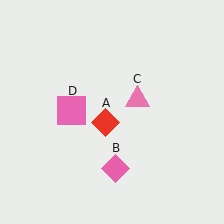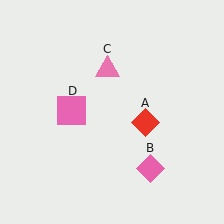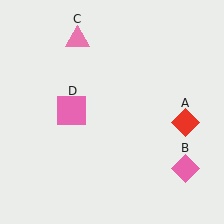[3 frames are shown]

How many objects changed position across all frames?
3 objects changed position: red diamond (object A), pink diamond (object B), pink triangle (object C).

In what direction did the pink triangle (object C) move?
The pink triangle (object C) moved up and to the left.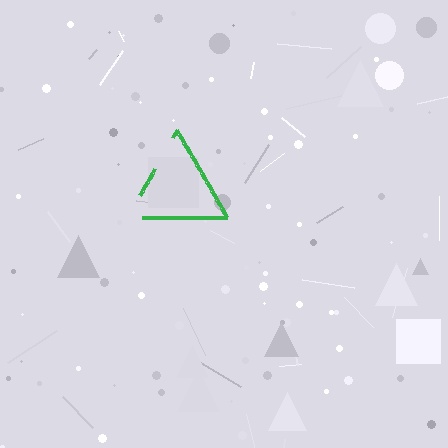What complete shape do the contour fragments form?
The contour fragments form a triangle.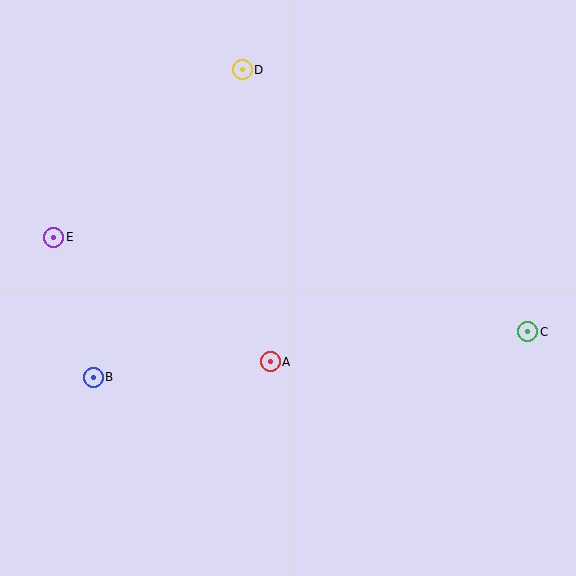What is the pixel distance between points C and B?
The distance between C and B is 437 pixels.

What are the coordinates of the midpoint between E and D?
The midpoint between E and D is at (148, 154).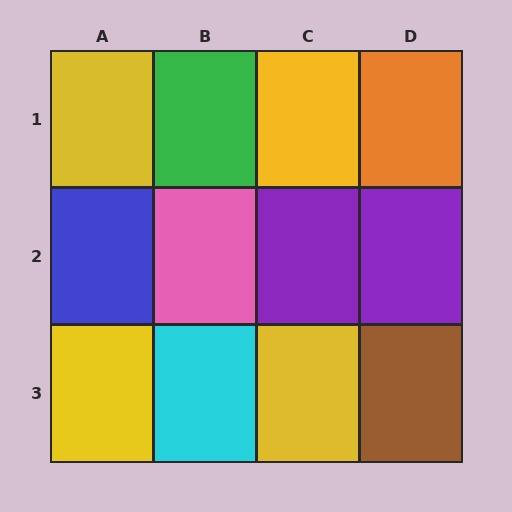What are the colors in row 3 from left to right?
Yellow, cyan, yellow, brown.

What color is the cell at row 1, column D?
Orange.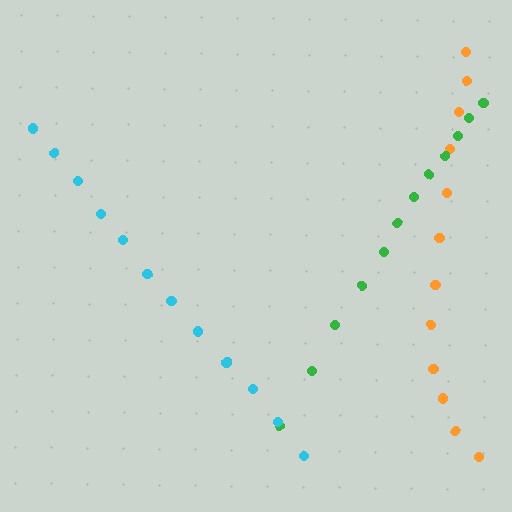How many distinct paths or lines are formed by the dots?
There are 3 distinct paths.